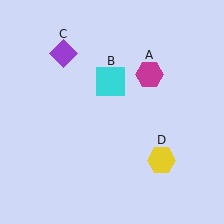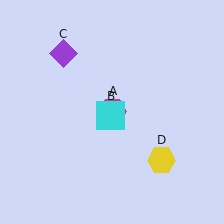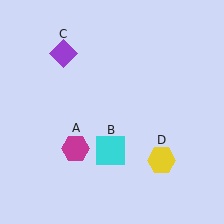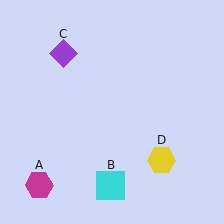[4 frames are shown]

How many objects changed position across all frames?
2 objects changed position: magenta hexagon (object A), cyan square (object B).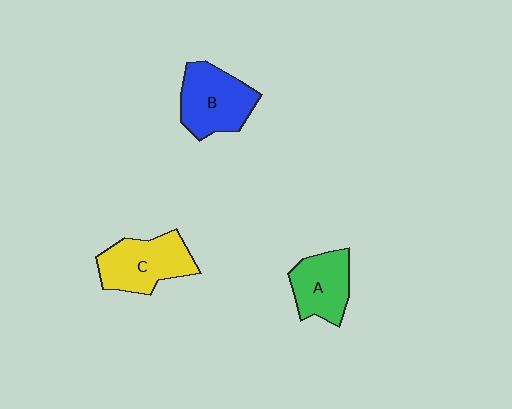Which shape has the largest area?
Shape B (blue).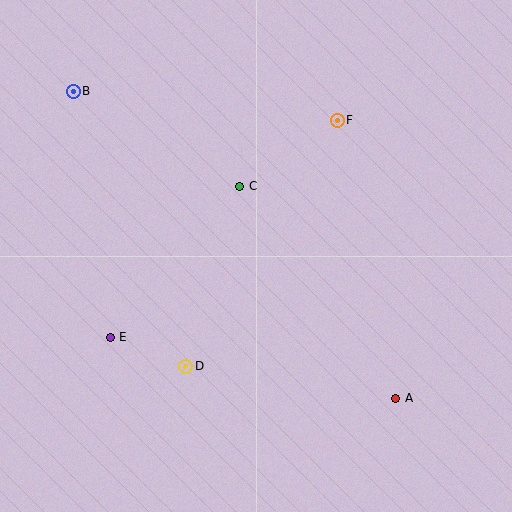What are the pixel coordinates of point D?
Point D is at (186, 366).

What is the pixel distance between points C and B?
The distance between C and B is 192 pixels.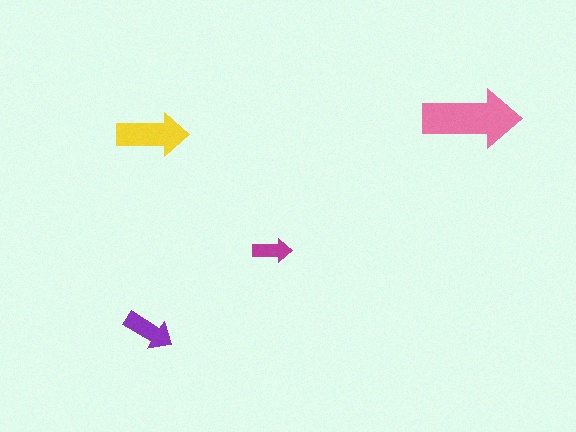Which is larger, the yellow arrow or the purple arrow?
The yellow one.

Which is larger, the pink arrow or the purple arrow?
The pink one.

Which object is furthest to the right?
The pink arrow is rightmost.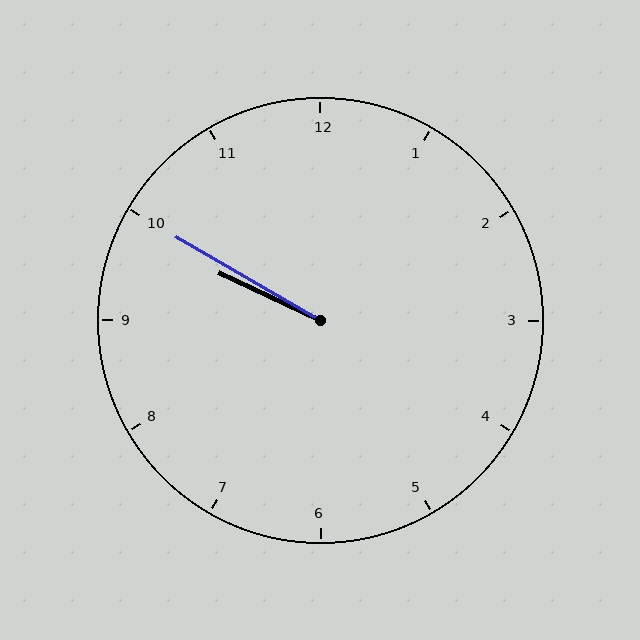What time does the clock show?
9:50.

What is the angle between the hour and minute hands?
Approximately 5 degrees.